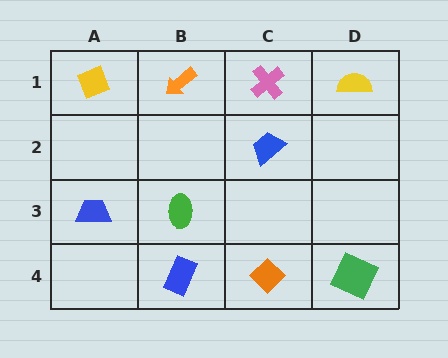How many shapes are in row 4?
3 shapes.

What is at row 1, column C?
A pink cross.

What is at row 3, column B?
A green ellipse.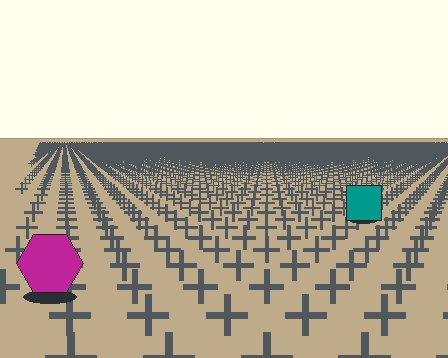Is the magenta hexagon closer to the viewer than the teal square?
Yes. The magenta hexagon is closer — you can tell from the texture gradient: the ground texture is coarser near it.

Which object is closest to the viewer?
The magenta hexagon is closest. The texture marks near it are larger and more spread out.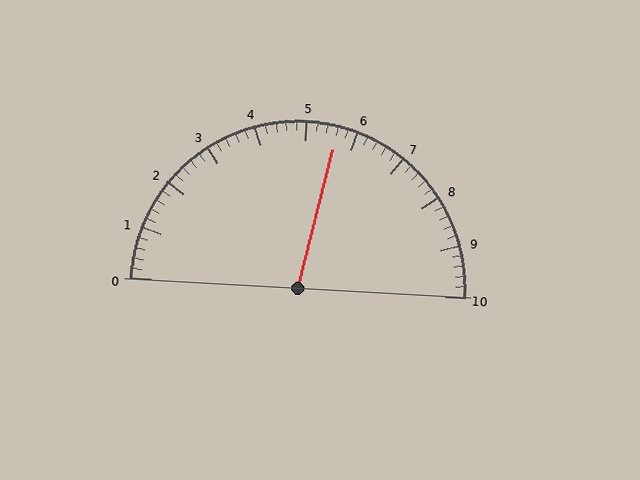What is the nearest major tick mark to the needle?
The nearest major tick mark is 6.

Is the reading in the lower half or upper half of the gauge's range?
The reading is in the upper half of the range (0 to 10).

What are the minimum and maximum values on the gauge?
The gauge ranges from 0 to 10.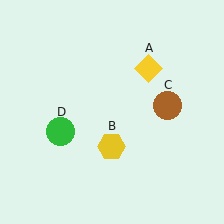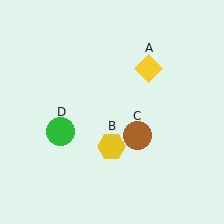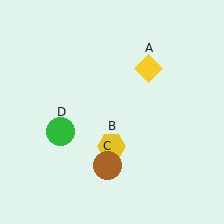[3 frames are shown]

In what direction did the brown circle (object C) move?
The brown circle (object C) moved down and to the left.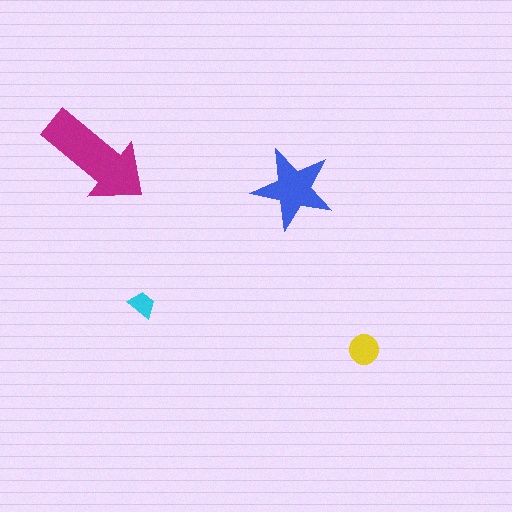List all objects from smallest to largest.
The cyan trapezoid, the yellow circle, the blue star, the magenta arrow.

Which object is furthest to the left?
The magenta arrow is leftmost.